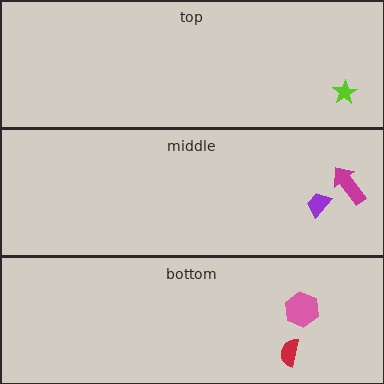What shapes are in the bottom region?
The pink hexagon, the red semicircle.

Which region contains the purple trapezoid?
The middle region.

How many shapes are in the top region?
1.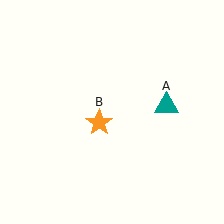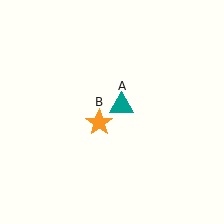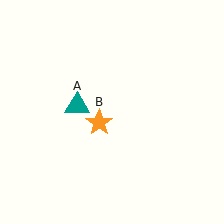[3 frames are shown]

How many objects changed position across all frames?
1 object changed position: teal triangle (object A).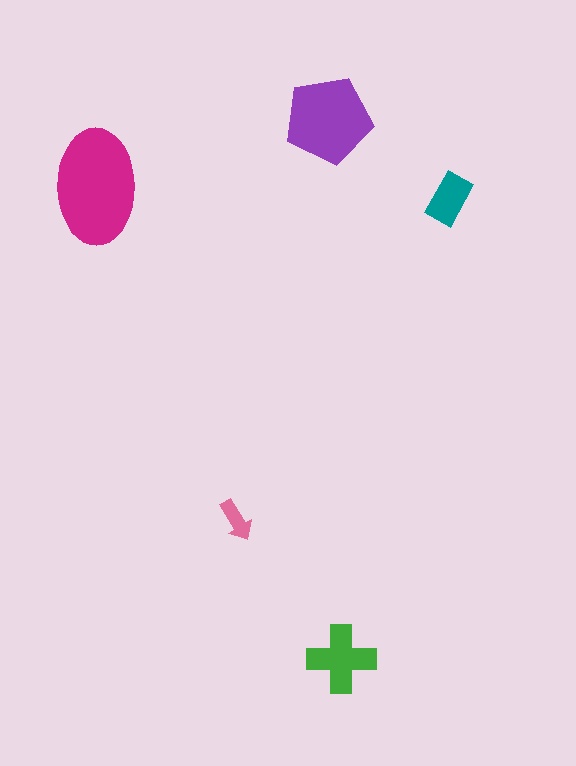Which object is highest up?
The purple pentagon is topmost.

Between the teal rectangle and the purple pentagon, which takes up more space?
The purple pentagon.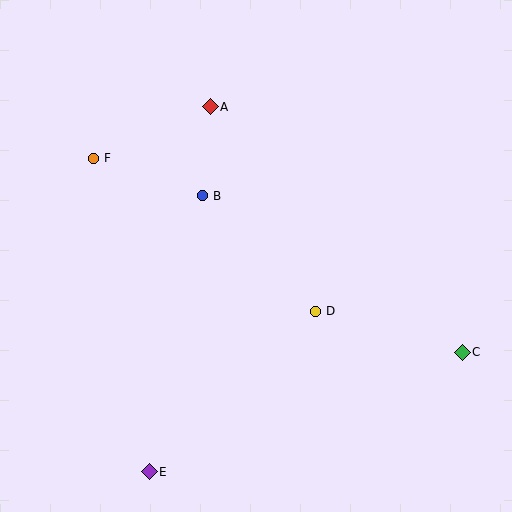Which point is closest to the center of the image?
Point B at (203, 196) is closest to the center.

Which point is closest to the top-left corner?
Point F is closest to the top-left corner.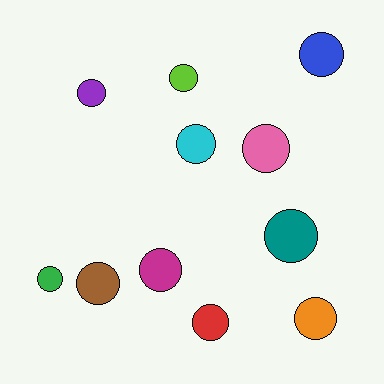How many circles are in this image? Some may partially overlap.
There are 11 circles.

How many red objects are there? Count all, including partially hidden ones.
There is 1 red object.